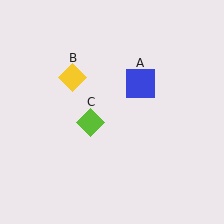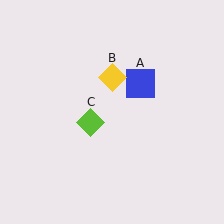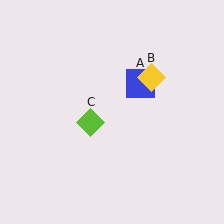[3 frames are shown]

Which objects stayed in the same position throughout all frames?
Blue square (object A) and lime diamond (object C) remained stationary.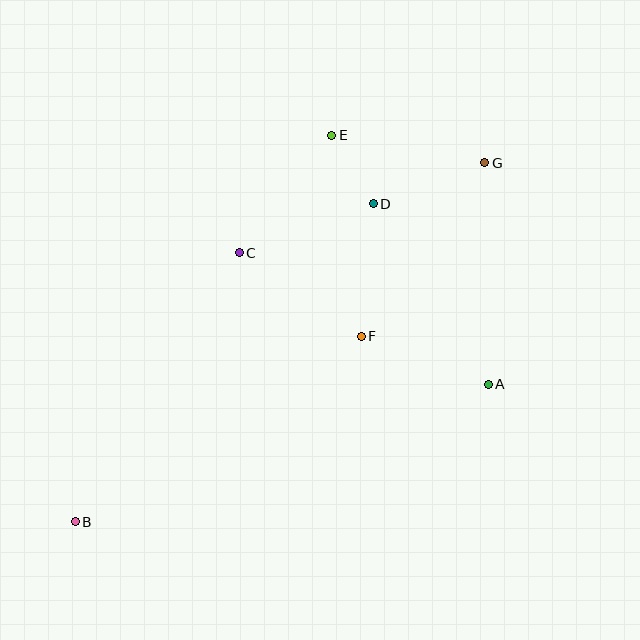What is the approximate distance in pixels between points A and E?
The distance between A and E is approximately 294 pixels.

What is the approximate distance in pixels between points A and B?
The distance between A and B is approximately 435 pixels.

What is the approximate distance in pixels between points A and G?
The distance between A and G is approximately 222 pixels.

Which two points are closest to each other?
Points D and E are closest to each other.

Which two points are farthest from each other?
Points B and G are farthest from each other.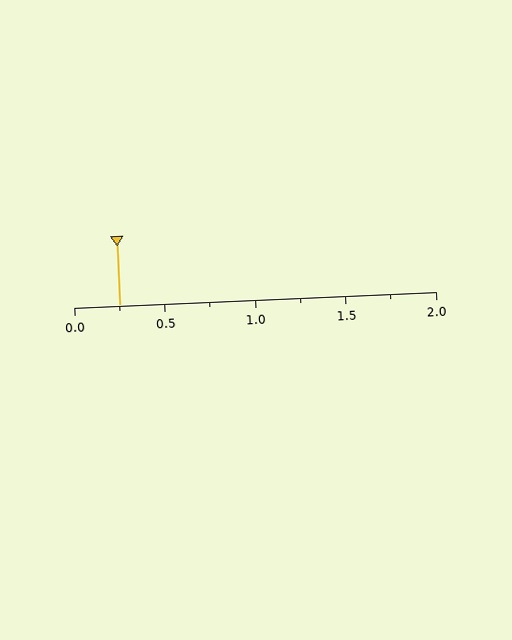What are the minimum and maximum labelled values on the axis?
The axis runs from 0.0 to 2.0.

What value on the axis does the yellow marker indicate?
The marker indicates approximately 0.25.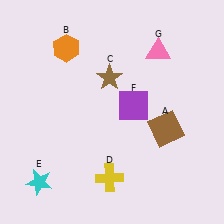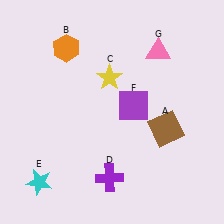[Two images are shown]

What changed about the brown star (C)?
In Image 1, C is brown. In Image 2, it changed to yellow.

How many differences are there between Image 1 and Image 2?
There are 2 differences between the two images.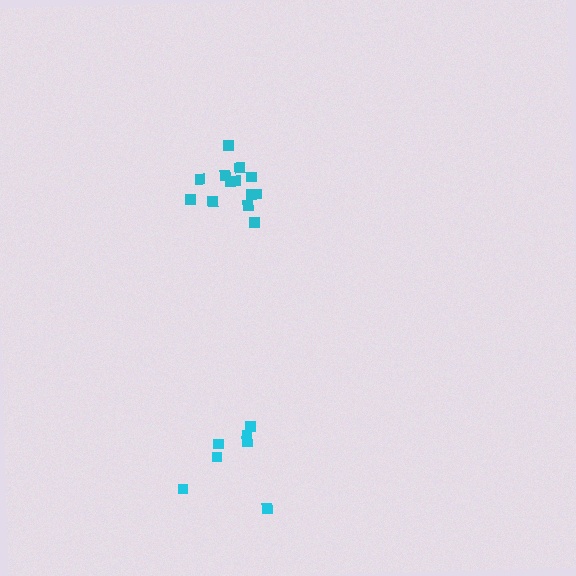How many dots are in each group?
Group 1: 7 dots, Group 2: 13 dots (20 total).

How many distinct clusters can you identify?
There are 2 distinct clusters.